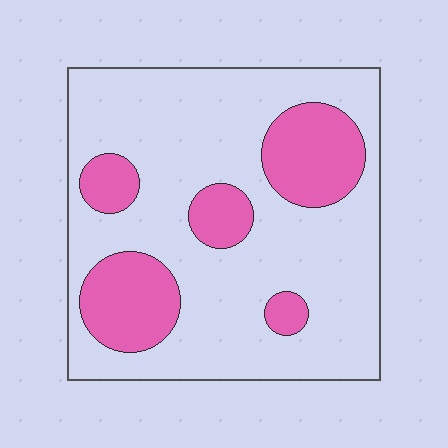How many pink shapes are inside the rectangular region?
5.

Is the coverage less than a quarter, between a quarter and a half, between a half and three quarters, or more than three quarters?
Between a quarter and a half.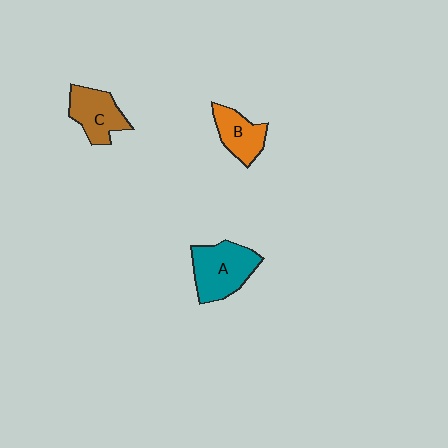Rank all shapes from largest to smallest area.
From largest to smallest: A (teal), C (brown), B (orange).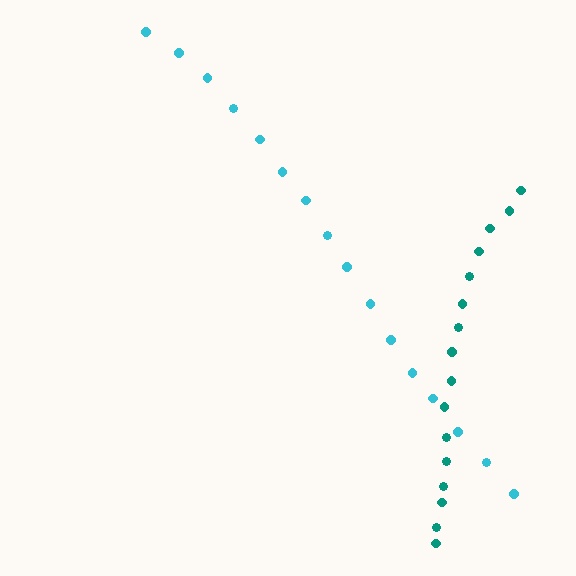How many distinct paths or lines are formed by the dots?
There are 2 distinct paths.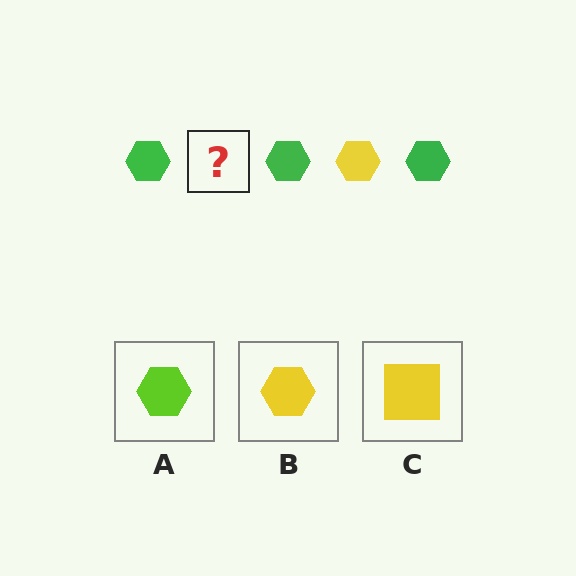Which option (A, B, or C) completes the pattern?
B.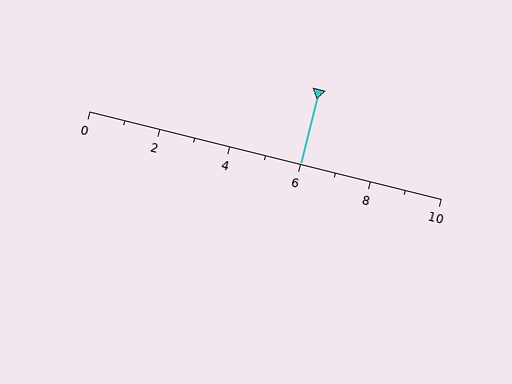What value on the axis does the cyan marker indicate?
The marker indicates approximately 6.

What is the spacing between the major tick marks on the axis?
The major ticks are spaced 2 apart.